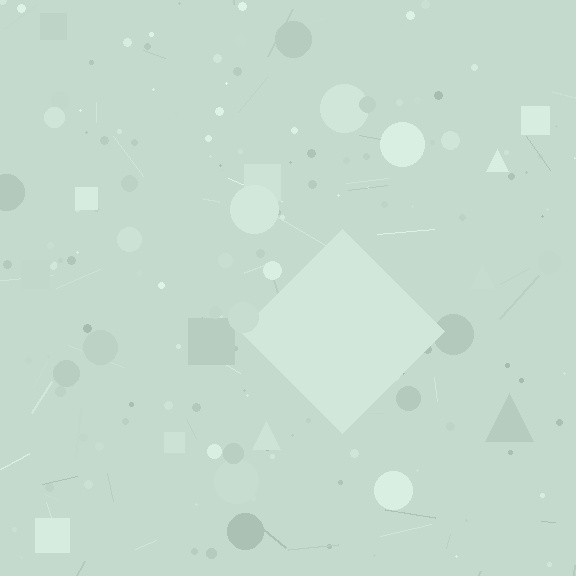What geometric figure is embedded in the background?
A diamond is embedded in the background.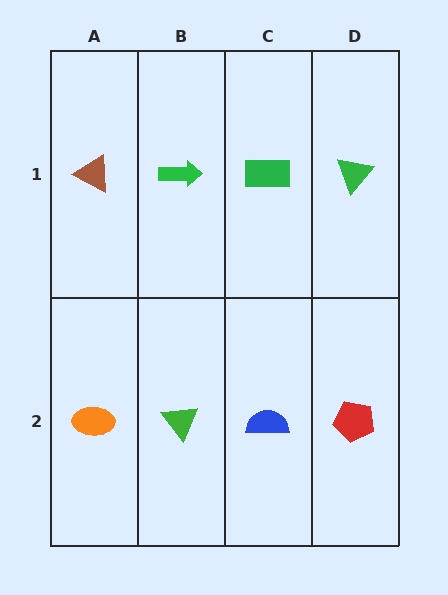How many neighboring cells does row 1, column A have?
2.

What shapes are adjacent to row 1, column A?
An orange ellipse (row 2, column A), a green arrow (row 1, column B).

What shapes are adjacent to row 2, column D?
A green triangle (row 1, column D), a blue semicircle (row 2, column C).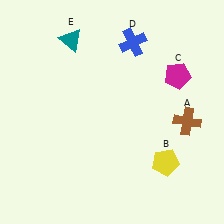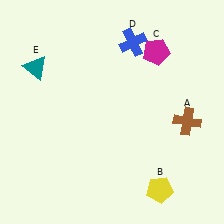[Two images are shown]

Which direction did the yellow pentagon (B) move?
The yellow pentagon (B) moved down.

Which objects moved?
The objects that moved are: the yellow pentagon (B), the magenta pentagon (C), the teal triangle (E).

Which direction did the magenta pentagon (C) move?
The magenta pentagon (C) moved up.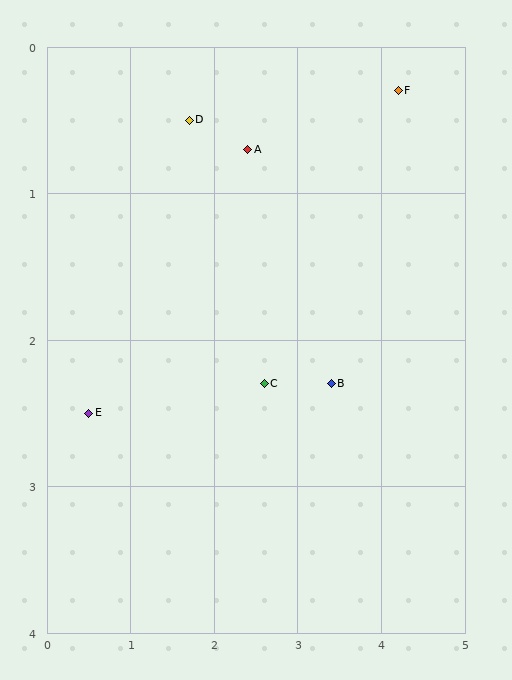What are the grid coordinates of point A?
Point A is at approximately (2.4, 0.7).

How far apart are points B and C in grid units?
Points B and C are about 0.8 grid units apart.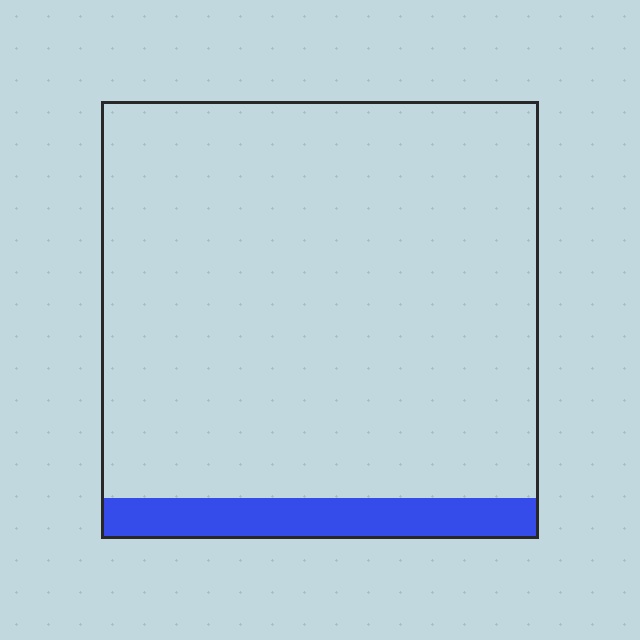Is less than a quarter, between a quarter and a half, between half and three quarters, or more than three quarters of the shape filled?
Less than a quarter.